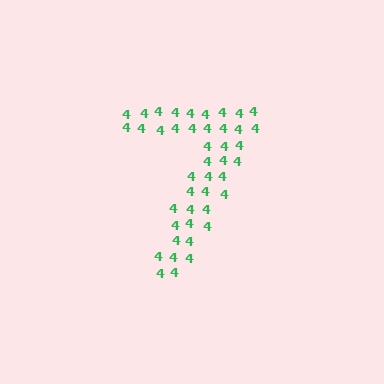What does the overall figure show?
The overall figure shows the digit 7.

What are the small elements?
The small elements are digit 4's.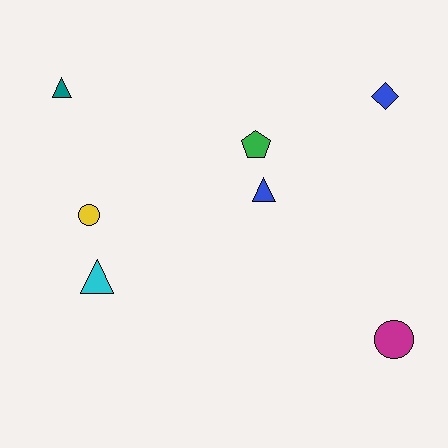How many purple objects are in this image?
There are no purple objects.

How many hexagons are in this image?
There are no hexagons.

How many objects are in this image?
There are 7 objects.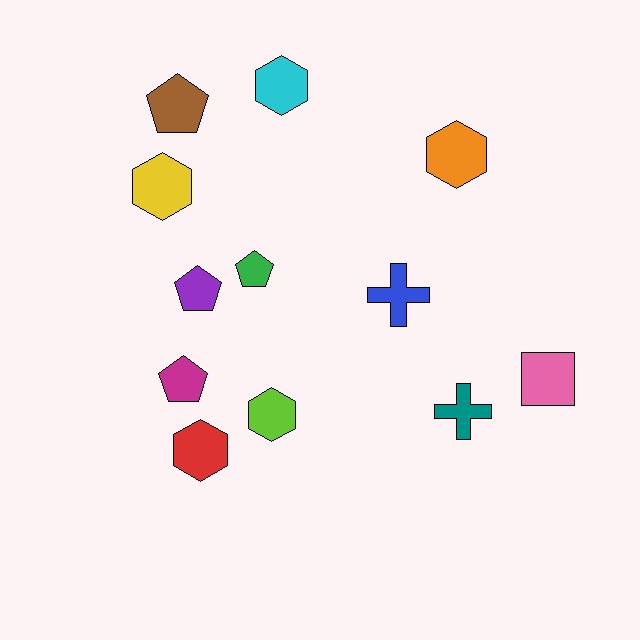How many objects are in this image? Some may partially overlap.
There are 12 objects.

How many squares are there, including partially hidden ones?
There is 1 square.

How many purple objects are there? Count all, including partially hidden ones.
There is 1 purple object.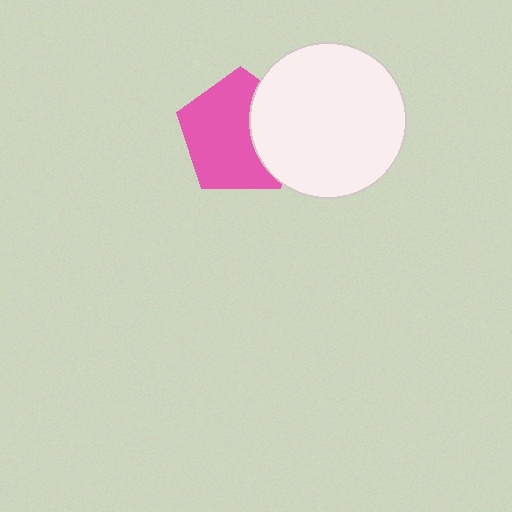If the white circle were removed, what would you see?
You would see the complete pink pentagon.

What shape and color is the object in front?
The object in front is a white circle.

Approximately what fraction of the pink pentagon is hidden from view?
Roughly 32% of the pink pentagon is hidden behind the white circle.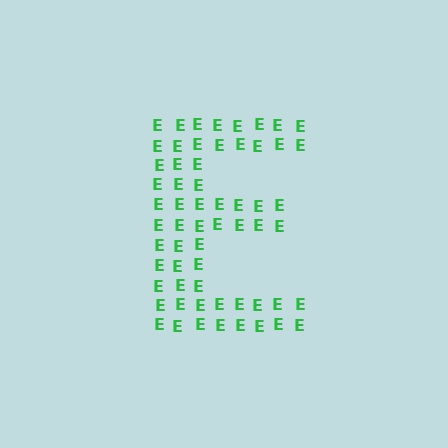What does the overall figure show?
The overall figure shows the letter E.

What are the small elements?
The small elements are letter E's.